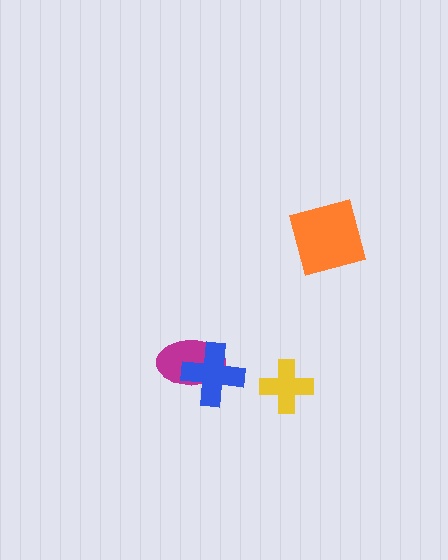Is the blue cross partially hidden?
No, no other shape covers it.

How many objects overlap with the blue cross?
1 object overlaps with the blue cross.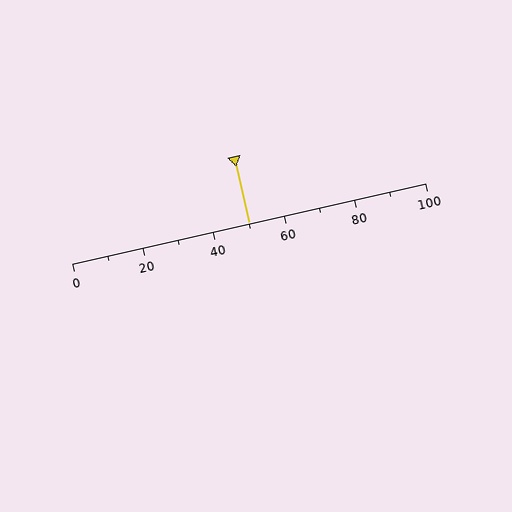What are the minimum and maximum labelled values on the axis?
The axis runs from 0 to 100.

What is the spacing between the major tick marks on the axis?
The major ticks are spaced 20 apart.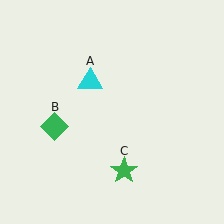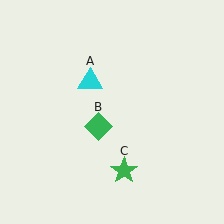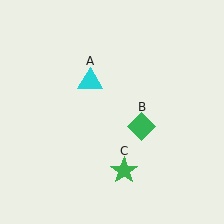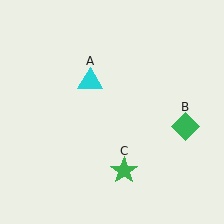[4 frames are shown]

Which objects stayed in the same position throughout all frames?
Cyan triangle (object A) and green star (object C) remained stationary.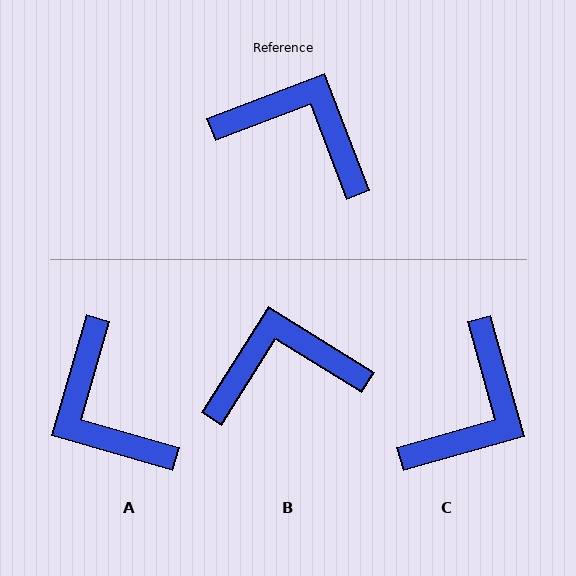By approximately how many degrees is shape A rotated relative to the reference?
Approximately 143 degrees counter-clockwise.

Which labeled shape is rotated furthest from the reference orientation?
A, about 143 degrees away.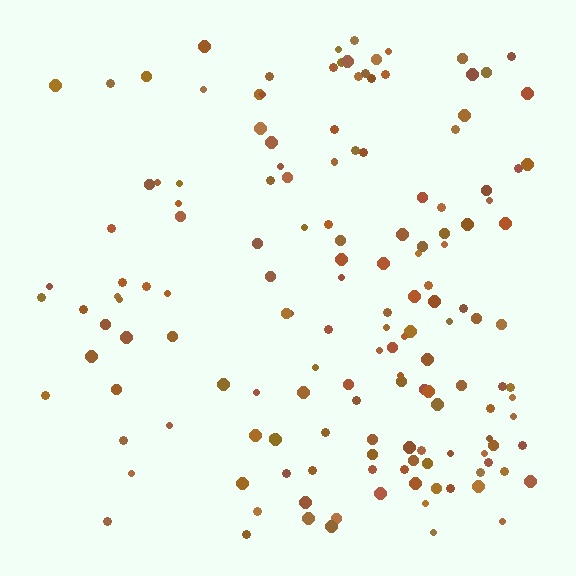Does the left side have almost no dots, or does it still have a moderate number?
Still a moderate number, just noticeably fewer than the right.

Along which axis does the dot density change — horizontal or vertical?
Horizontal.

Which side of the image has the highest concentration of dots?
The right.